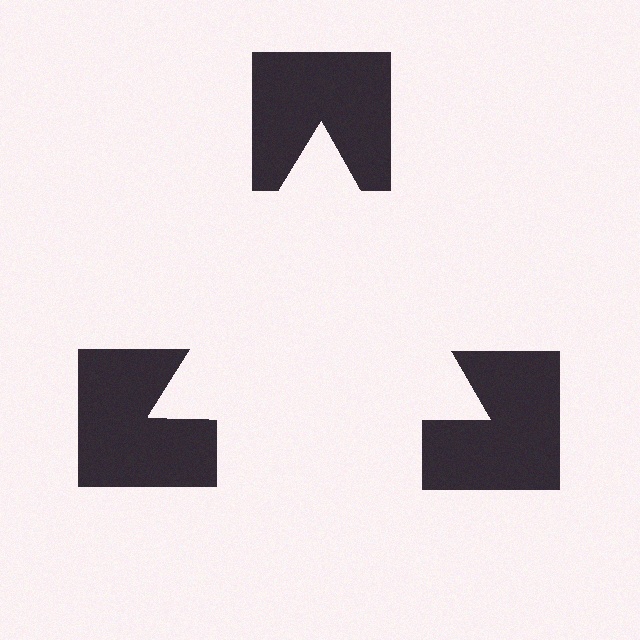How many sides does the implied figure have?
3 sides.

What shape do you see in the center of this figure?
An illusory triangle — its edges are inferred from the aligned wedge cuts in the notched squares, not physically drawn.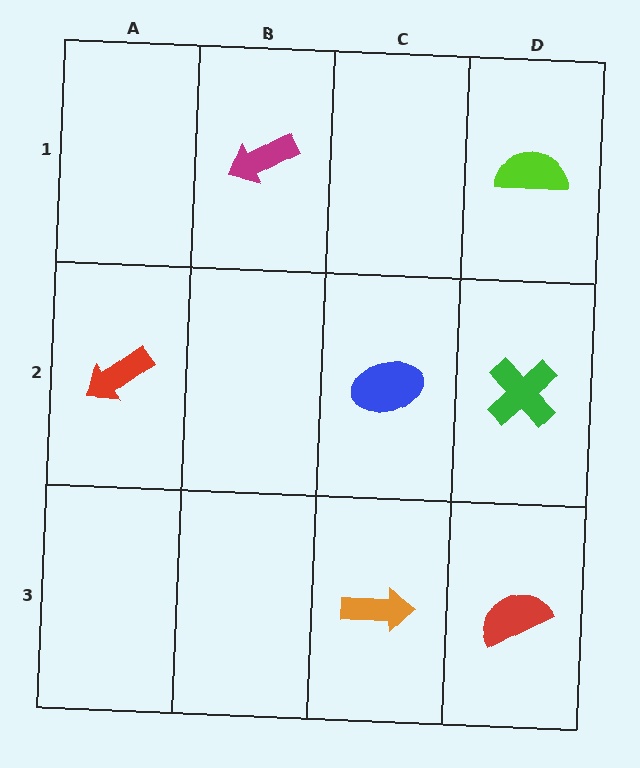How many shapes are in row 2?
3 shapes.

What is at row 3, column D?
A red semicircle.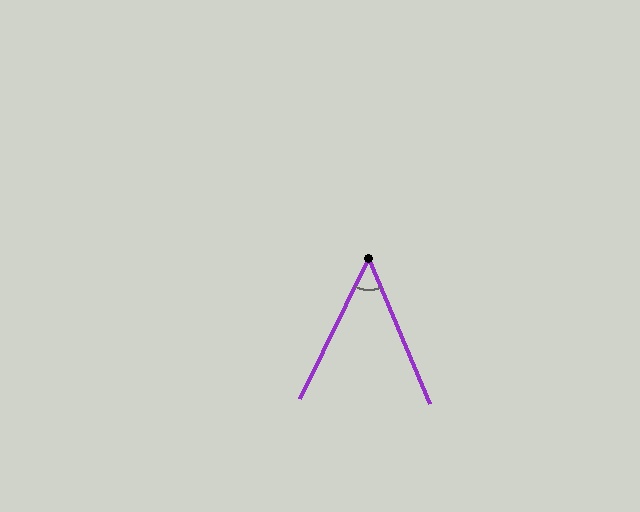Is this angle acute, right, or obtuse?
It is acute.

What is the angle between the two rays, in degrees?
Approximately 49 degrees.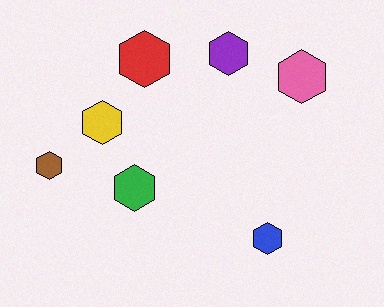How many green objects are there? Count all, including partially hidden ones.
There is 1 green object.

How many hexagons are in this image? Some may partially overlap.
There are 7 hexagons.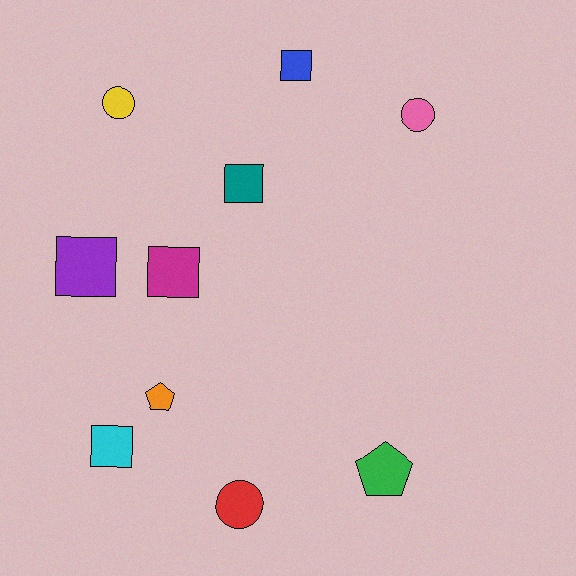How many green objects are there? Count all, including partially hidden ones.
There is 1 green object.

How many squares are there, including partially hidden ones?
There are 5 squares.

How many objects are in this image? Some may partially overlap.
There are 10 objects.